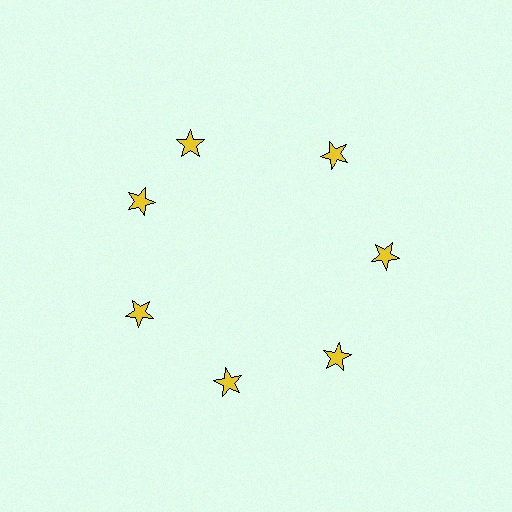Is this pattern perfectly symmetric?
No. The 7 yellow stars are arranged in a ring, but one element near the 12 o'clock position is rotated out of alignment along the ring, breaking the 7-fold rotational symmetry.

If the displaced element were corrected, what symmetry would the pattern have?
It would have 7-fold rotational symmetry — the pattern would map onto itself every 51 degrees.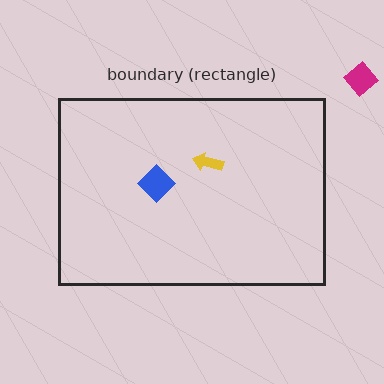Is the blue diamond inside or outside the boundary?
Inside.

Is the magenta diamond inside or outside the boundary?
Outside.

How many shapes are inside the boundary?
2 inside, 1 outside.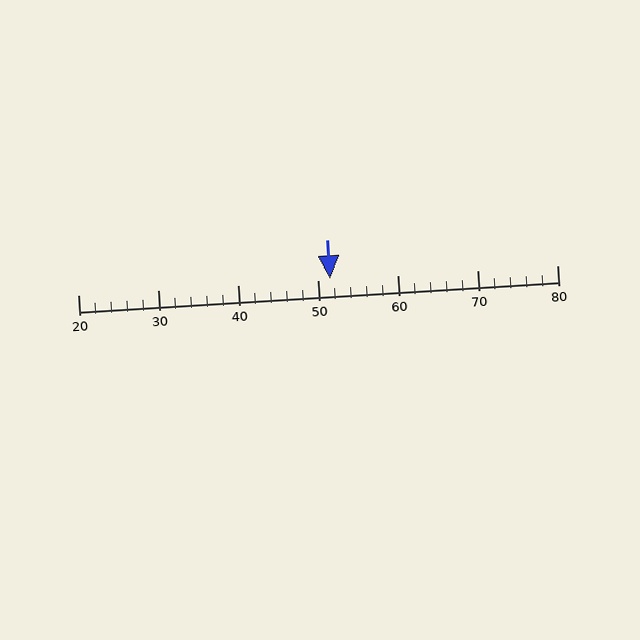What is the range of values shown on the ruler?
The ruler shows values from 20 to 80.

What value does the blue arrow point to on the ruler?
The blue arrow points to approximately 52.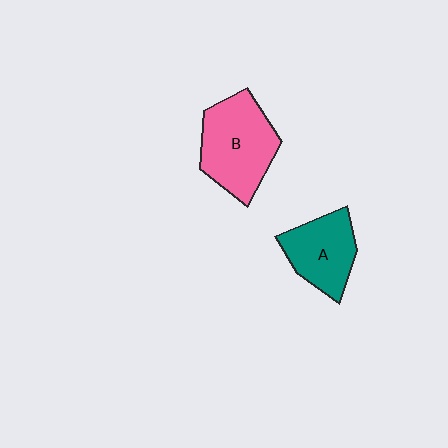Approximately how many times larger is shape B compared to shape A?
Approximately 1.3 times.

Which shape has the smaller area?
Shape A (teal).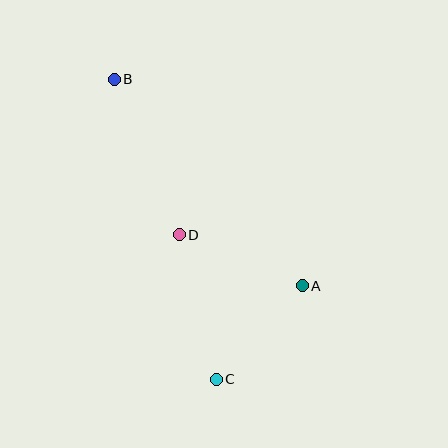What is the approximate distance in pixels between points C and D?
The distance between C and D is approximately 149 pixels.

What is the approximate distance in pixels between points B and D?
The distance between B and D is approximately 169 pixels.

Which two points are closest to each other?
Points A and C are closest to each other.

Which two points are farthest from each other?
Points B and C are farthest from each other.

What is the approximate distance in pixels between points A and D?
The distance between A and D is approximately 133 pixels.